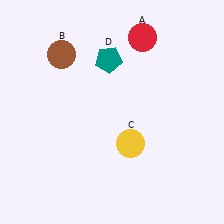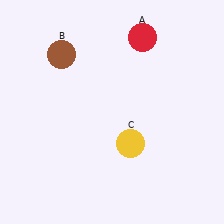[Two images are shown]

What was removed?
The teal pentagon (D) was removed in Image 2.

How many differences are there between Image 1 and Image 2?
There is 1 difference between the two images.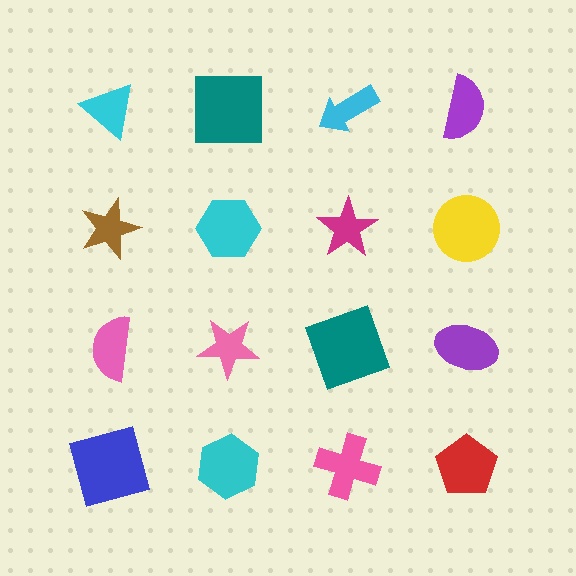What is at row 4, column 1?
A blue square.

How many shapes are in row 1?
4 shapes.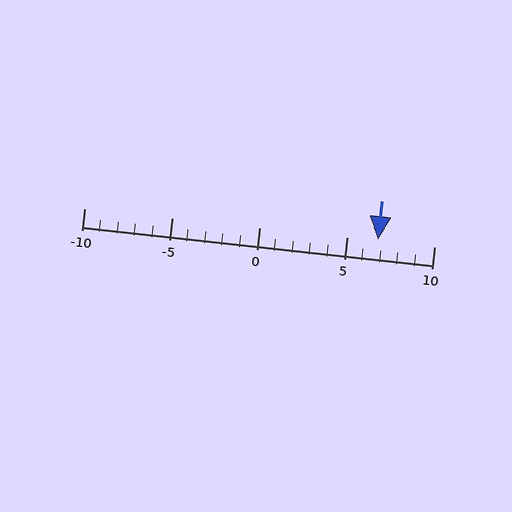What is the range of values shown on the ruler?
The ruler shows values from -10 to 10.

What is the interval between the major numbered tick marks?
The major tick marks are spaced 5 units apart.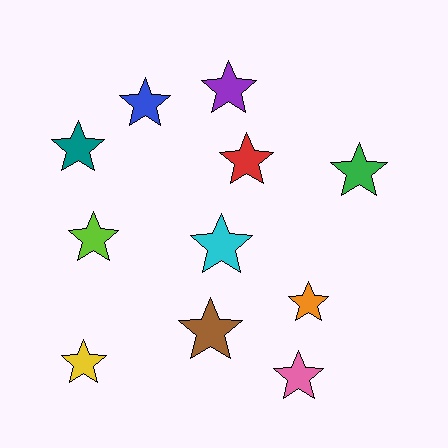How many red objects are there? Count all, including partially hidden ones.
There is 1 red object.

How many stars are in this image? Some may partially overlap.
There are 11 stars.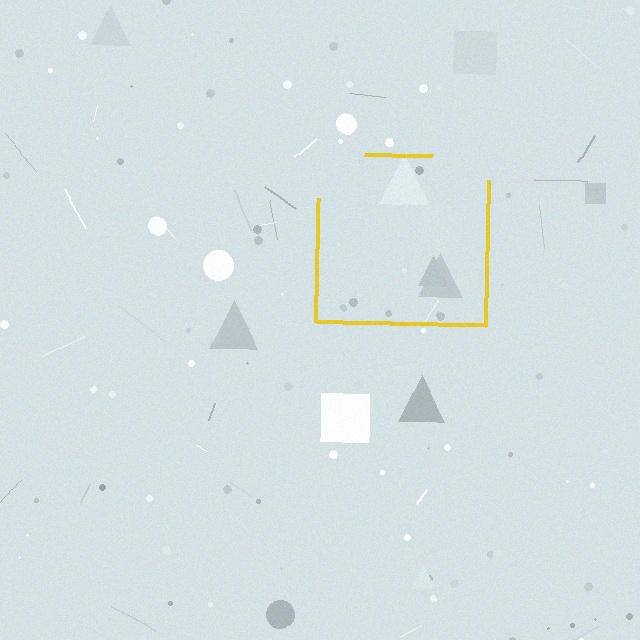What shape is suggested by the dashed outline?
The dashed outline suggests a square.